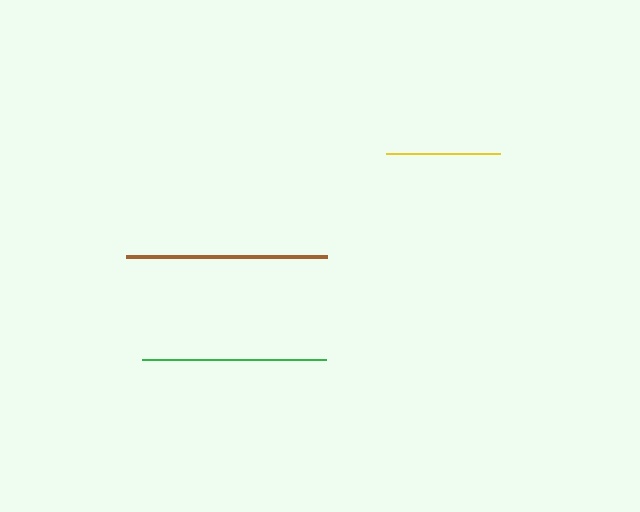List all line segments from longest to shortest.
From longest to shortest: brown, green, yellow.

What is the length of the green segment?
The green segment is approximately 185 pixels long.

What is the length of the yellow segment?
The yellow segment is approximately 114 pixels long.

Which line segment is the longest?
The brown line is the longest at approximately 201 pixels.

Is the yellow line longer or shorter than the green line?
The green line is longer than the yellow line.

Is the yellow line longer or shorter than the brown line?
The brown line is longer than the yellow line.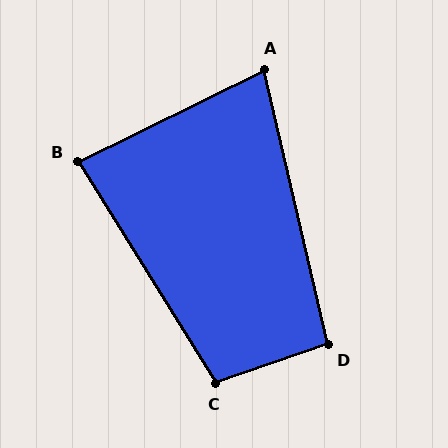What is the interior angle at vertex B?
Approximately 84 degrees (acute).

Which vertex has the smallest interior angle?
A, at approximately 77 degrees.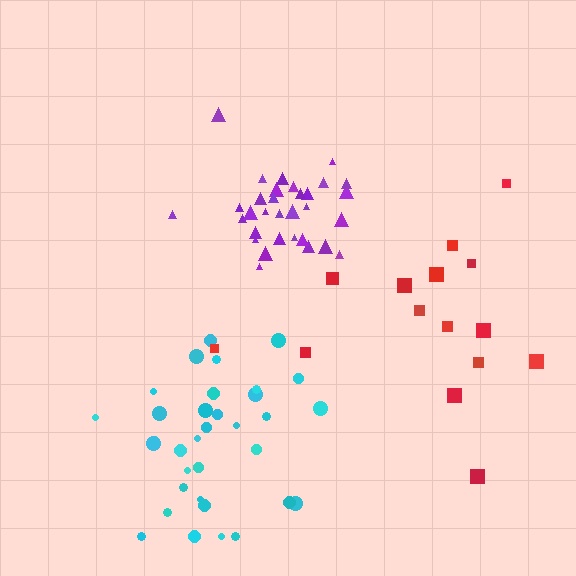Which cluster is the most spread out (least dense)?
Red.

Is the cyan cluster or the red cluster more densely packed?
Cyan.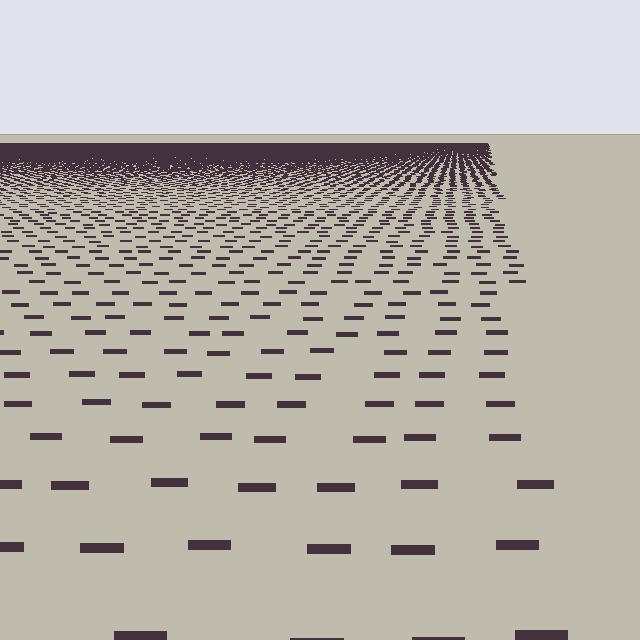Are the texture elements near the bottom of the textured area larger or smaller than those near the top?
Larger. Near the bottom, elements are closer to the viewer and appear at a bigger on-screen size.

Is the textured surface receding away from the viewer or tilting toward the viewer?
The surface is receding away from the viewer. Texture elements get smaller and denser toward the top.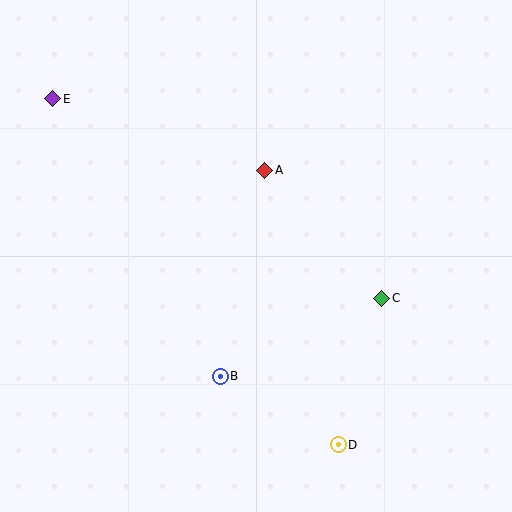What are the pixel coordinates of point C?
Point C is at (382, 298).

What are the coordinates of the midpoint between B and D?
The midpoint between B and D is at (279, 411).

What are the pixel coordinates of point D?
Point D is at (338, 445).